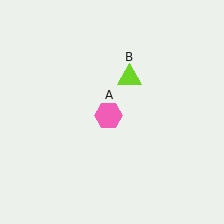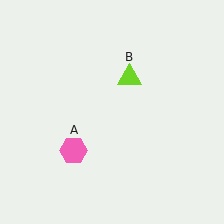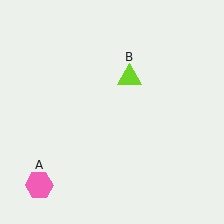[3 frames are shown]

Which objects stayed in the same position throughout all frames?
Lime triangle (object B) remained stationary.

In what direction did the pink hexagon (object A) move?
The pink hexagon (object A) moved down and to the left.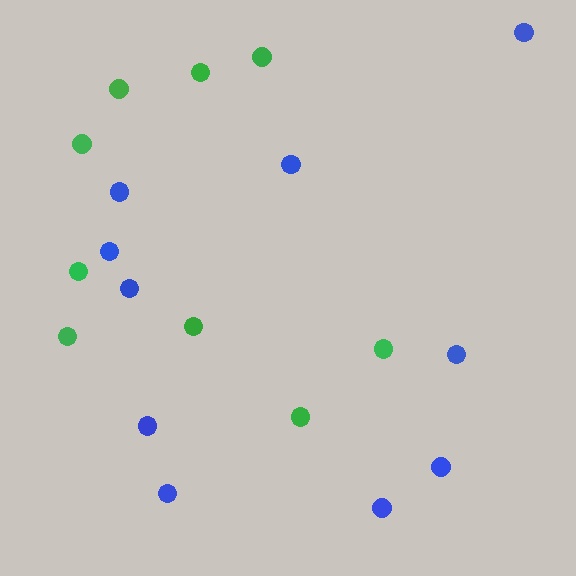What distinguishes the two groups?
There are 2 groups: one group of green circles (9) and one group of blue circles (10).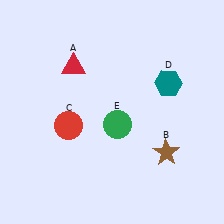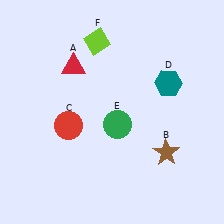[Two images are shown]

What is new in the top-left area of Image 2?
A lime diamond (F) was added in the top-left area of Image 2.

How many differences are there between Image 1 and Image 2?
There is 1 difference between the two images.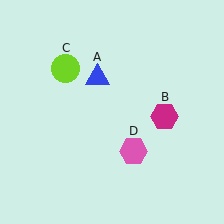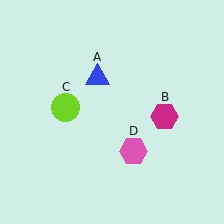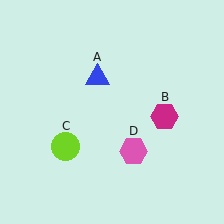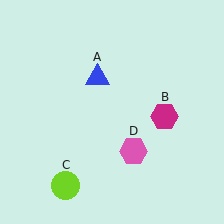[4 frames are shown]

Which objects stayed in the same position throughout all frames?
Blue triangle (object A) and magenta hexagon (object B) and pink hexagon (object D) remained stationary.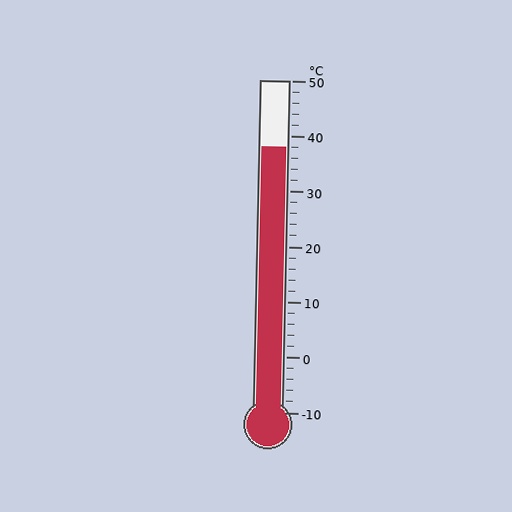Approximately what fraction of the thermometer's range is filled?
The thermometer is filled to approximately 80% of its range.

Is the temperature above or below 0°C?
The temperature is above 0°C.